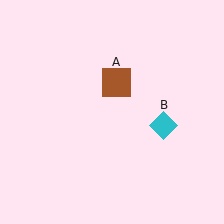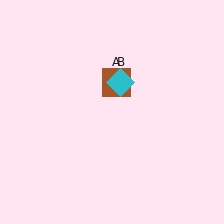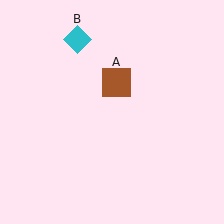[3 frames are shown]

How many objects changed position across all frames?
1 object changed position: cyan diamond (object B).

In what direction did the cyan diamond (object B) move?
The cyan diamond (object B) moved up and to the left.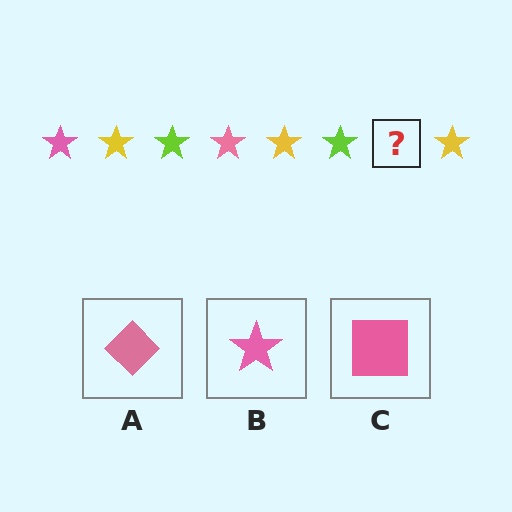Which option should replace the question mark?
Option B.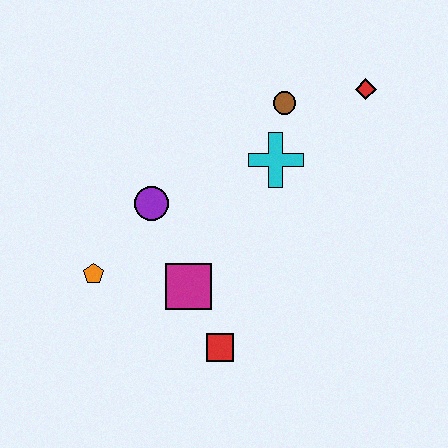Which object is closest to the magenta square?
The red square is closest to the magenta square.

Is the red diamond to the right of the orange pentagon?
Yes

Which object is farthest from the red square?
The red diamond is farthest from the red square.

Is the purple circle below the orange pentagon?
No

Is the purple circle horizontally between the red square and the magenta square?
No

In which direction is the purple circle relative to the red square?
The purple circle is above the red square.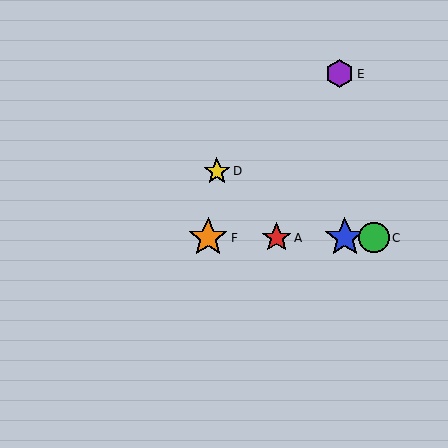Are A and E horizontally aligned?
No, A is at y≈238 and E is at y≈74.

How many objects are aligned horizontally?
4 objects (A, B, C, F) are aligned horizontally.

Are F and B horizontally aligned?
Yes, both are at y≈238.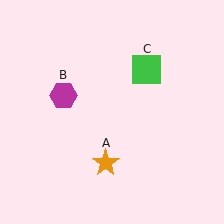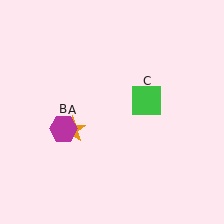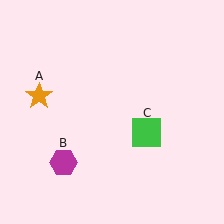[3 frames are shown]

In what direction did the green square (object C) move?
The green square (object C) moved down.